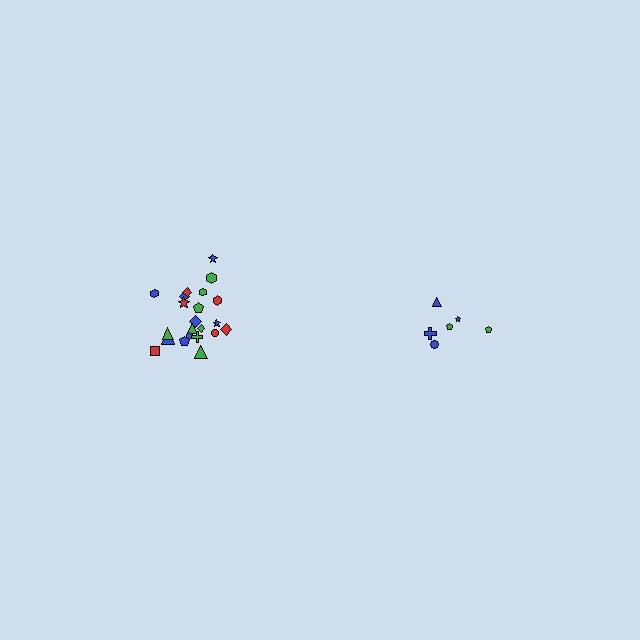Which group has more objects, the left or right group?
The left group.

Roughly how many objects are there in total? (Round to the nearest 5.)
Roughly 30 objects in total.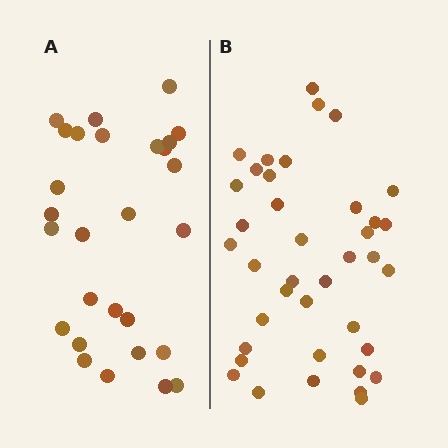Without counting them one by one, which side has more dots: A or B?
Region B (the right region) has more dots.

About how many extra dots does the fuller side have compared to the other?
Region B has roughly 12 or so more dots than region A.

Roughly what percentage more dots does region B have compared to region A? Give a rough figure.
About 40% more.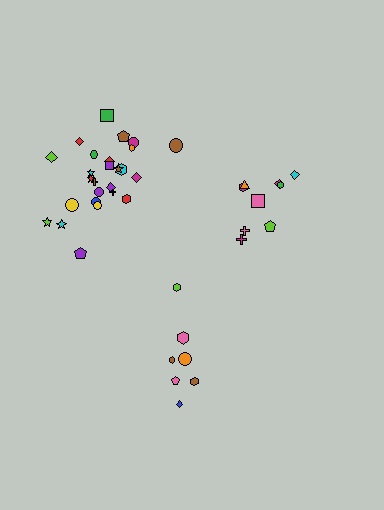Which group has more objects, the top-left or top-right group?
The top-left group.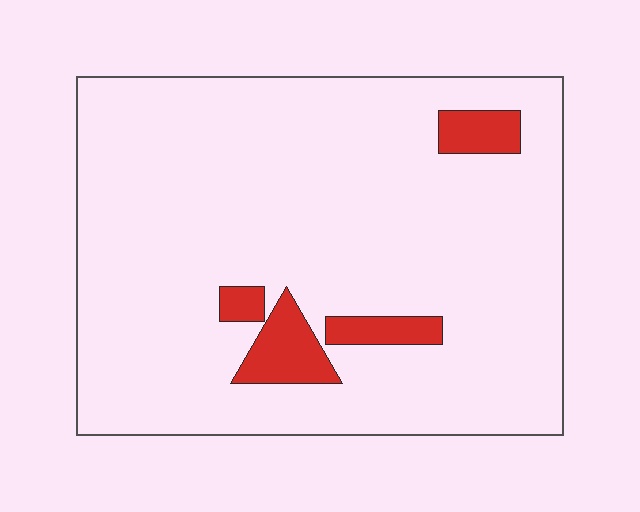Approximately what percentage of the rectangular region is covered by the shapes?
Approximately 10%.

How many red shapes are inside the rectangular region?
4.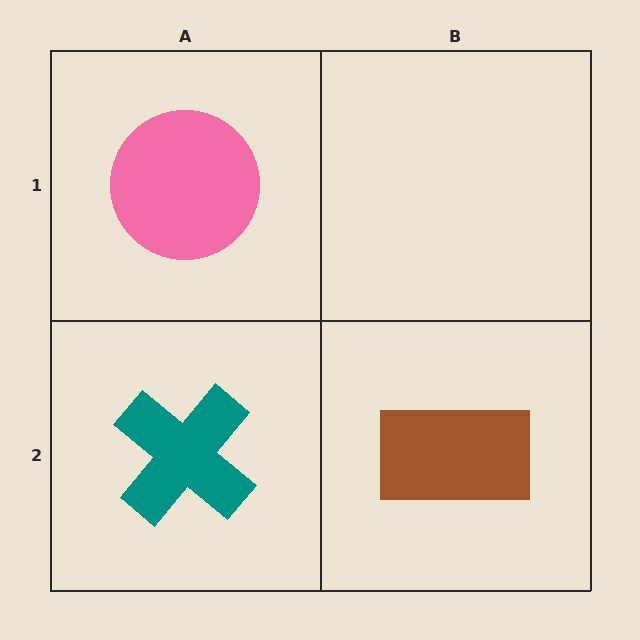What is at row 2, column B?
A brown rectangle.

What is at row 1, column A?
A pink circle.